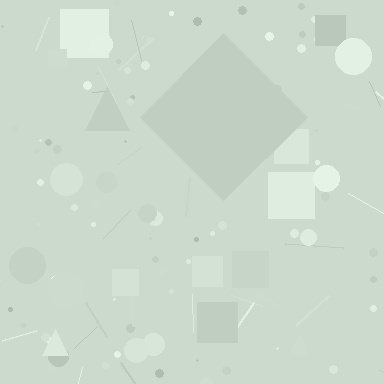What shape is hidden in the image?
A diamond is hidden in the image.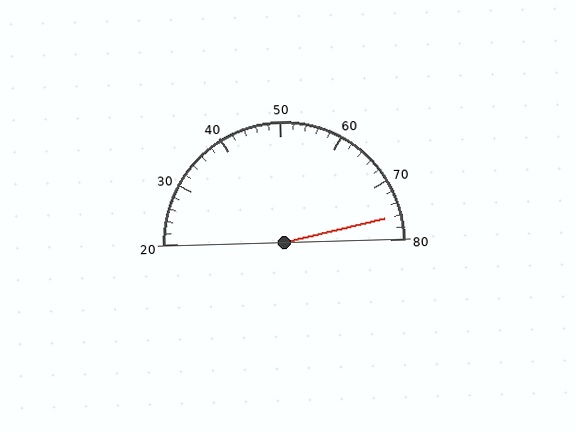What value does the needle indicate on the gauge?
The needle indicates approximately 76.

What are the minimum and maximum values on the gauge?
The gauge ranges from 20 to 80.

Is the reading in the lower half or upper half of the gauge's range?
The reading is in the upper half of the range (20 to 80).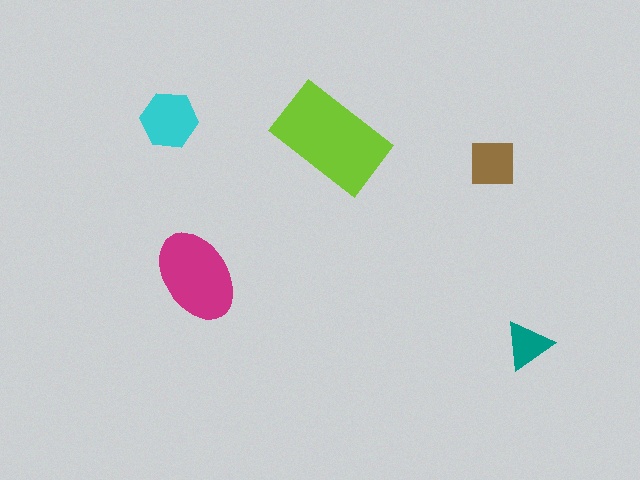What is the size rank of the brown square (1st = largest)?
4th.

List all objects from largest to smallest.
The lime rectangle, the magenta ellipse, the cyan hexagon, the brown square, the teal triangle.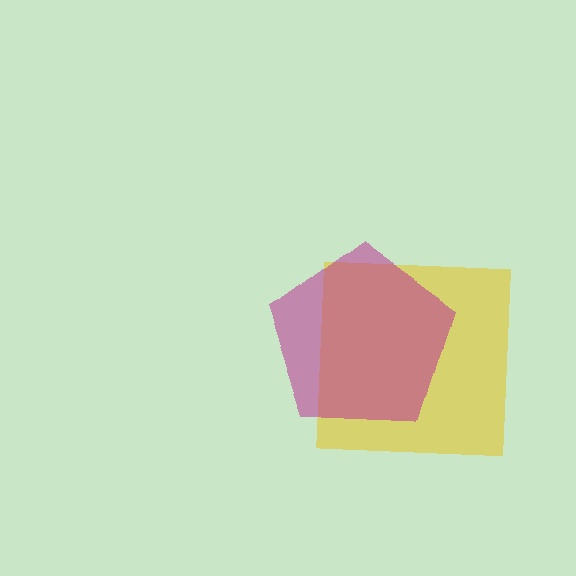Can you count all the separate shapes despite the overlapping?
Yes, there are 2 separate shapes.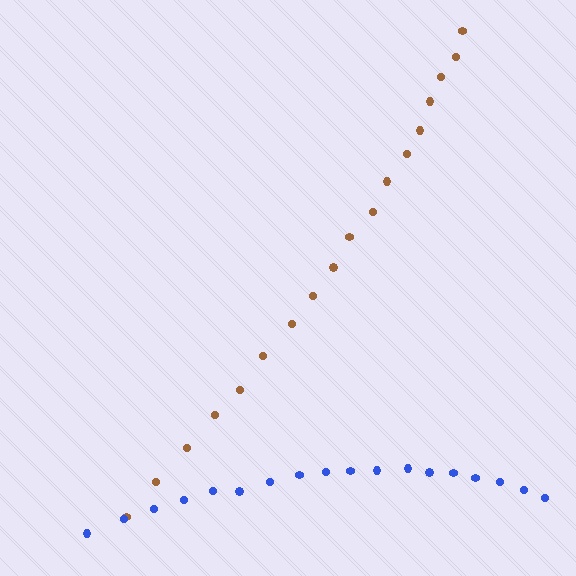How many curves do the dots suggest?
There are 2 distinct paths.